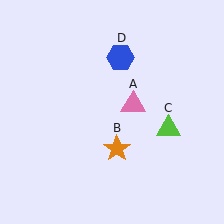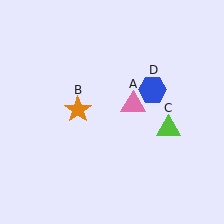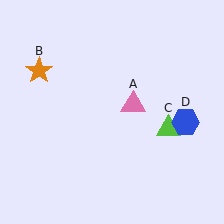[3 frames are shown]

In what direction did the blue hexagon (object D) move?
The blue hexagon (object D) moved down and to the right.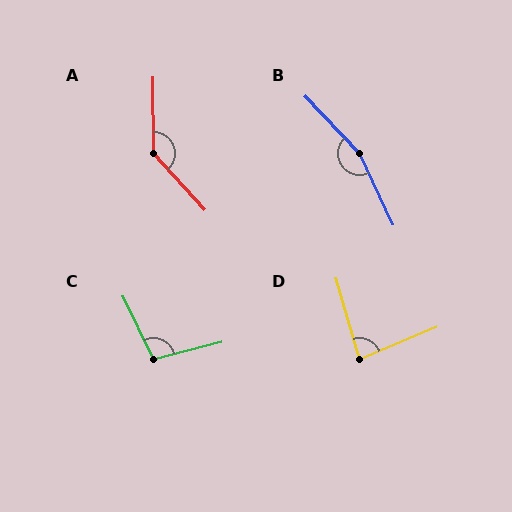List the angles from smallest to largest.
D (84°), C (101°), A (138°), B (161°).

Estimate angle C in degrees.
Approximately 101 degrees.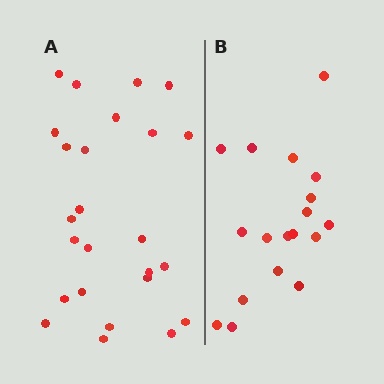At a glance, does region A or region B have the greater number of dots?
Region A (the left region) has more dots.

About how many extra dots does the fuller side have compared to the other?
Region A has roughly 8 or so more dots than region B.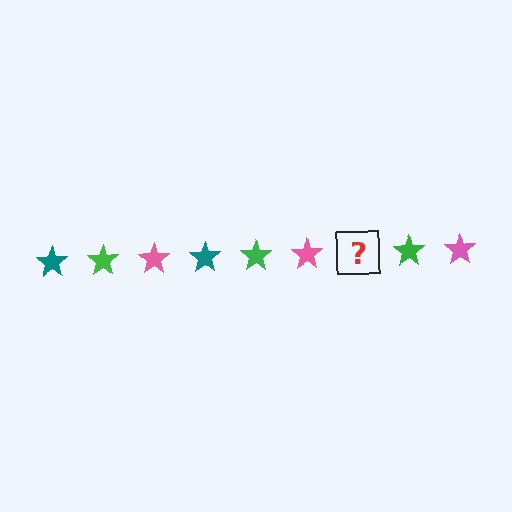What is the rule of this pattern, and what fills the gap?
The rule is that the pattern cycles through teal, green, pink stars. The gap should be filled with a teal star.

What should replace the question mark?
The question mark should be replaced with a teal star.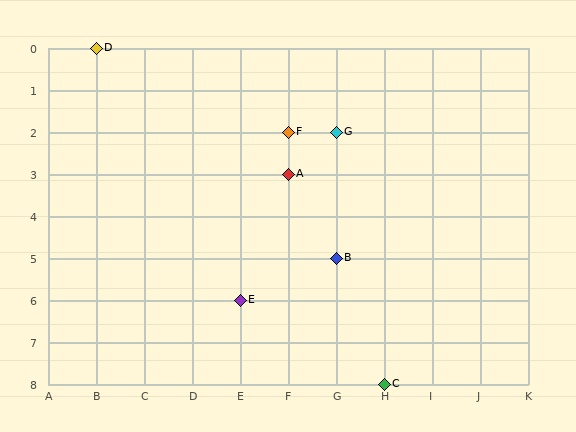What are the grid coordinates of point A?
Point A is at grid coordinates (F, 3).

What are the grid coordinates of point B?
Point B is at grid coordinates (G, 5).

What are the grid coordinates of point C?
Point C is at grid coordinates (H, 8).